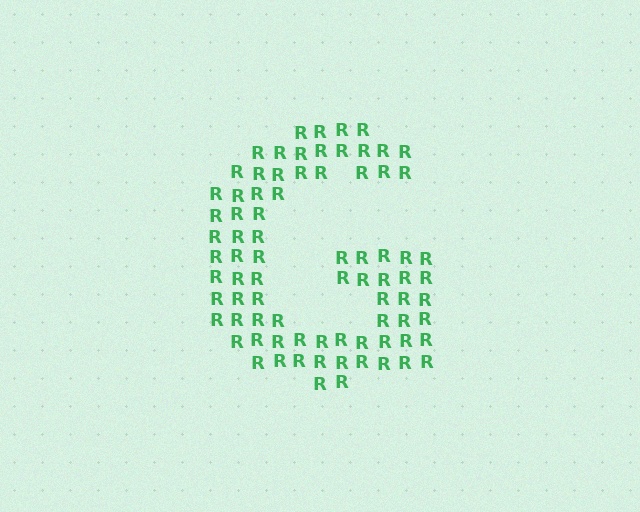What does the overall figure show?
The overall figure shows the letter G.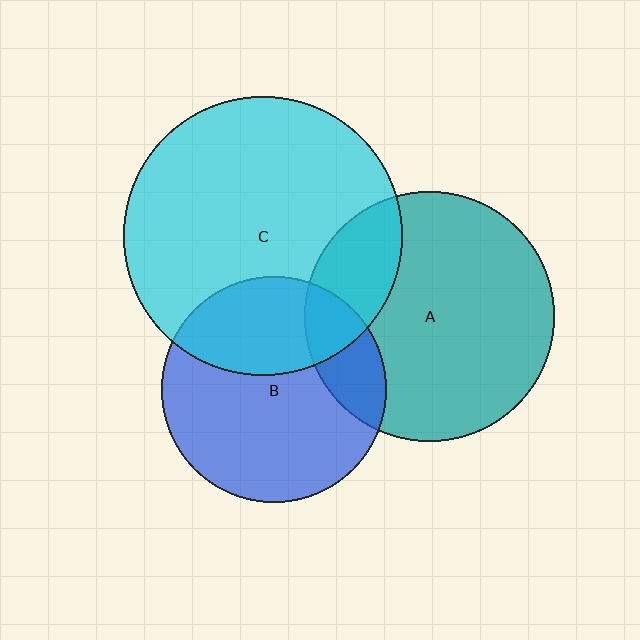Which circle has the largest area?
Circle C (cyan).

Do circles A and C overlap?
Yes.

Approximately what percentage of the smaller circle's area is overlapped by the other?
Approximately 20%.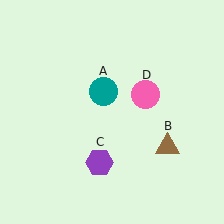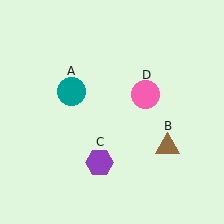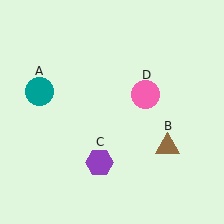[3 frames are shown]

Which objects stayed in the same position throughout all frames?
Brown triangle (object B) and purple hexagon (object C) and pink circle (object D) remained stationary.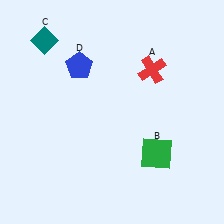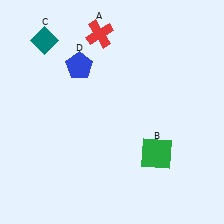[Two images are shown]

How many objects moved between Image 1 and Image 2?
1 object moved between the two images.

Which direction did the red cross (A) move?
The red cross (A) moved left.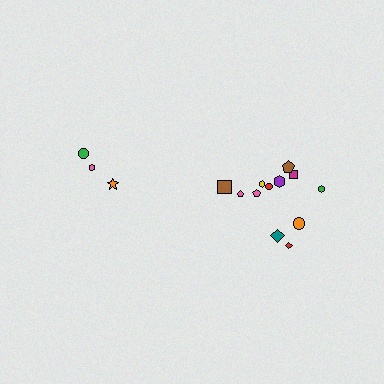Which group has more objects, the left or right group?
The right group.